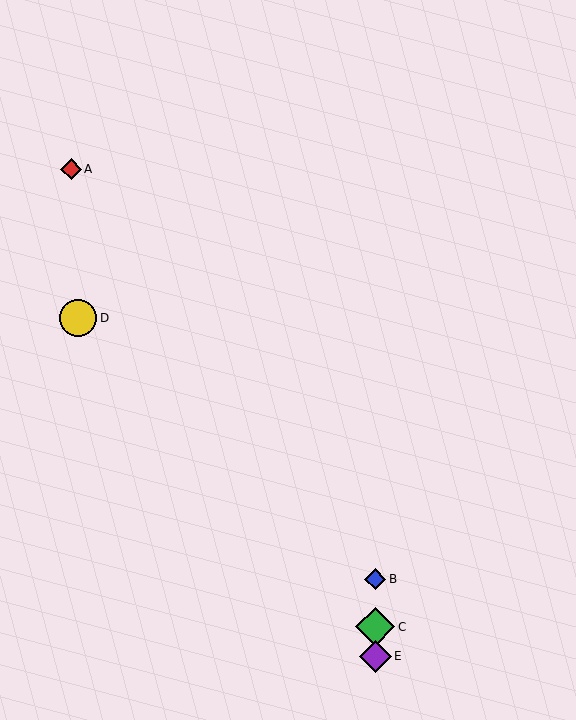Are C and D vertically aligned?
No, C is at x≈375 and D is at x≈78.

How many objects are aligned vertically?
3 objects (B, C, E) are aligned vertically.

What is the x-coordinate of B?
Object B is at x≈375.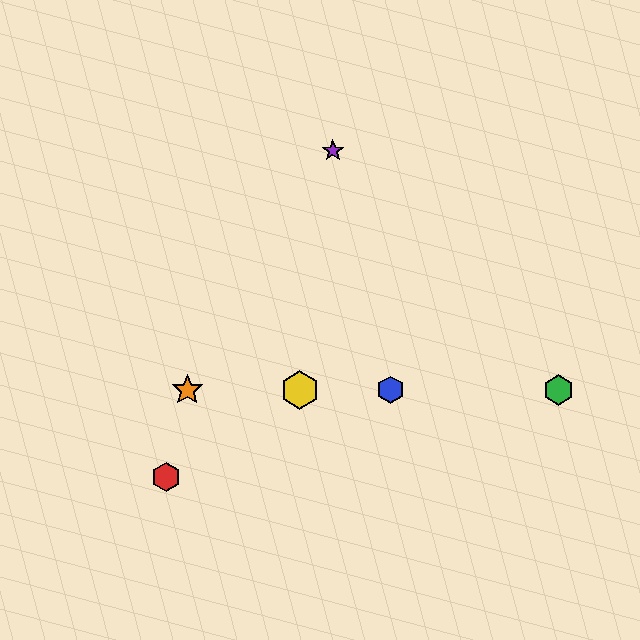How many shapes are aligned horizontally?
4 shapes (the blue hexagon, the green hexagon, the yellow hexagon, the orange star) are aligned horizontally.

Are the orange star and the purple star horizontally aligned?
No, the orange star is at y≈390 and the purple star is at y≈151.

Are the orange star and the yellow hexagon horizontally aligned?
Yes, both are at y≈390.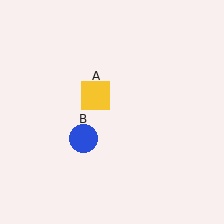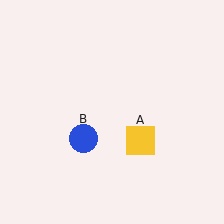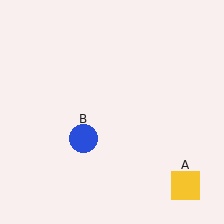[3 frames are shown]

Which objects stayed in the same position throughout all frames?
Blue circle (object B) remained stationary.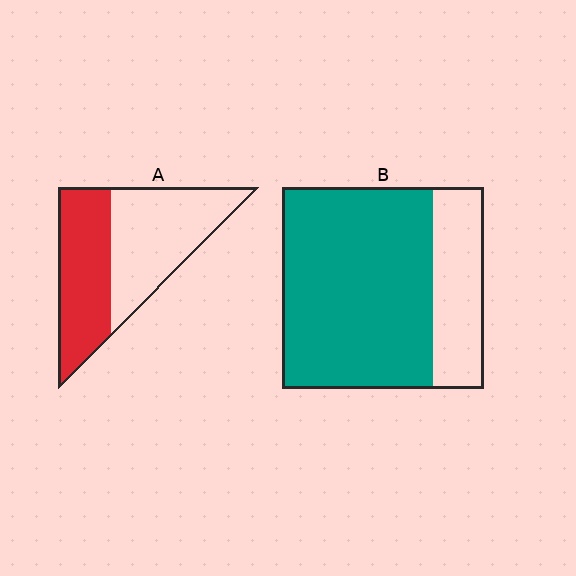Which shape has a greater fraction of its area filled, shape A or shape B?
Shape B.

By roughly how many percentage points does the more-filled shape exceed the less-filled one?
By roughly 30 percentage points (B over A).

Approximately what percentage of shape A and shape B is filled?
A is approximately 45% and B is approximately 75%.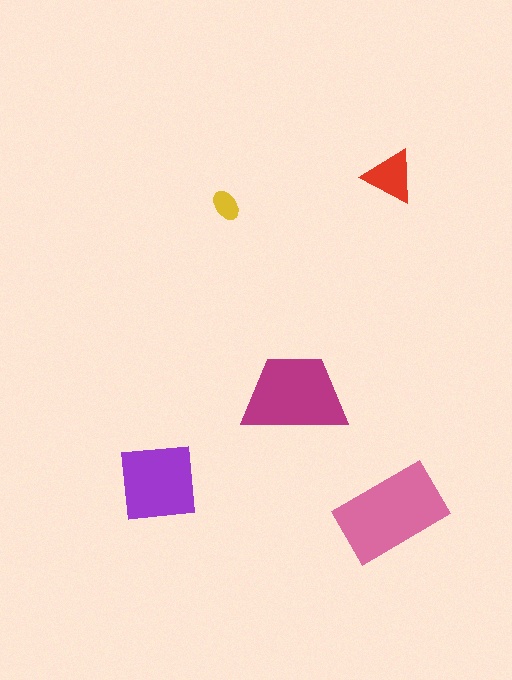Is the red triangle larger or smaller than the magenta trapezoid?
Smaller.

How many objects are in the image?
There are 5 objects in the image.